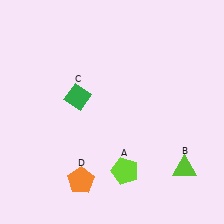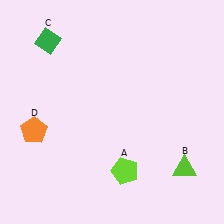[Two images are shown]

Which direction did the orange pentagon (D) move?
The orange pentagon (D) moved up.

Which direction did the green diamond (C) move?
The green diamond (C) moved up.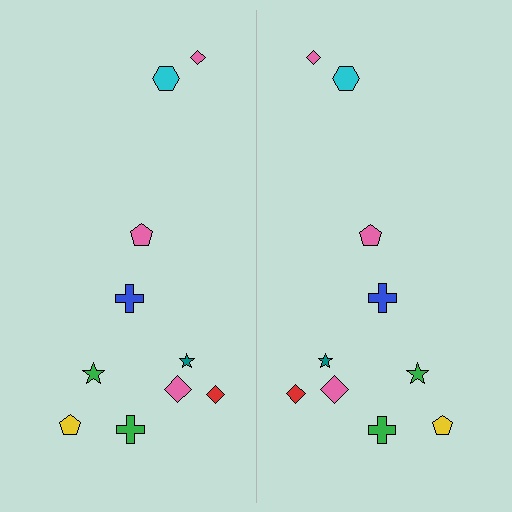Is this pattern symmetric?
Yes, this pattern has bilateral (reflection) symmetry.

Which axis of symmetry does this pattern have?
The pattern has a vertical axis of symmetry running through the center of the image.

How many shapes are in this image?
There are 20 shapes in this image.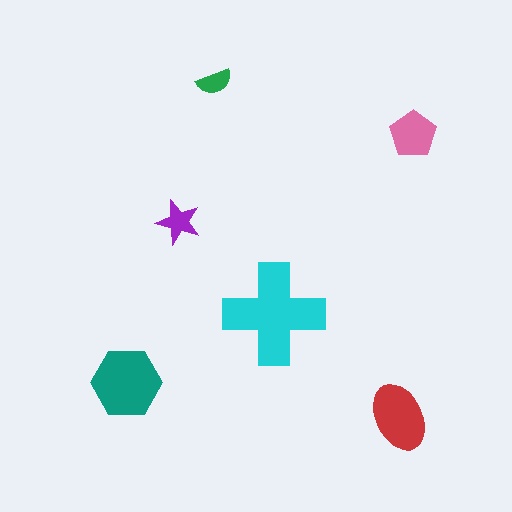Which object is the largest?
The cyan cross.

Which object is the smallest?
The green semicircle.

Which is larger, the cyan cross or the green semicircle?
The cyan cross.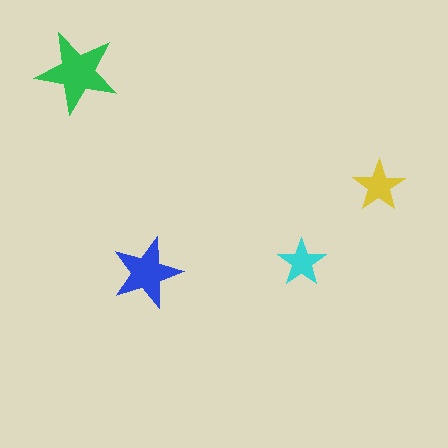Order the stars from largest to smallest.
the green one, the blue one, the yellow one, the cyan one.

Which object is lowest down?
The blue star is bottommost.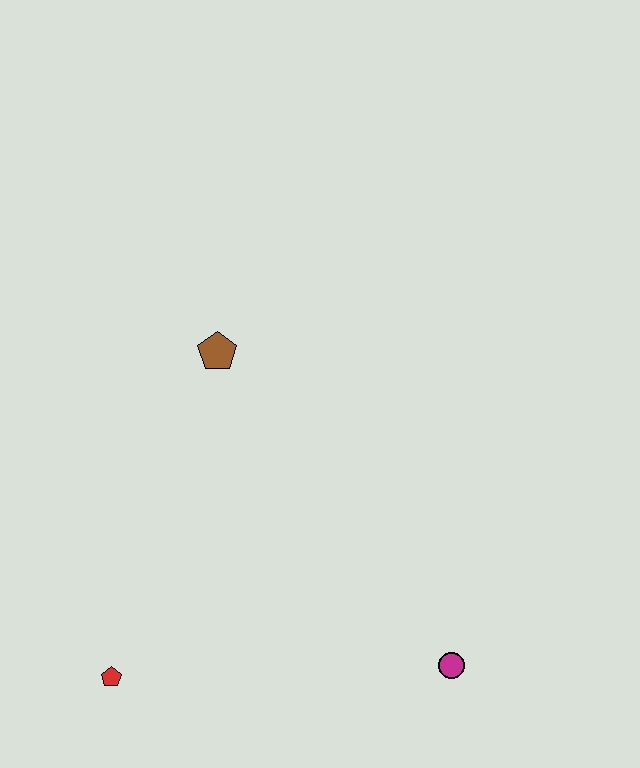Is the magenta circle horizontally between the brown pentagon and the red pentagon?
No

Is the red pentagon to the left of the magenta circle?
Yes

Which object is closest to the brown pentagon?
The red pentagon is closest to the brown pentagon.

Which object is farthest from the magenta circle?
The brown pentagon is farthest from the magenta circle.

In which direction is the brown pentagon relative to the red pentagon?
The brown pentagon is above the red pentagon.